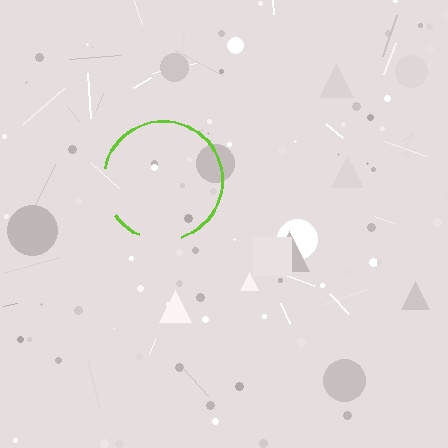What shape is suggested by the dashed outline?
The dashed outline suggests a circle.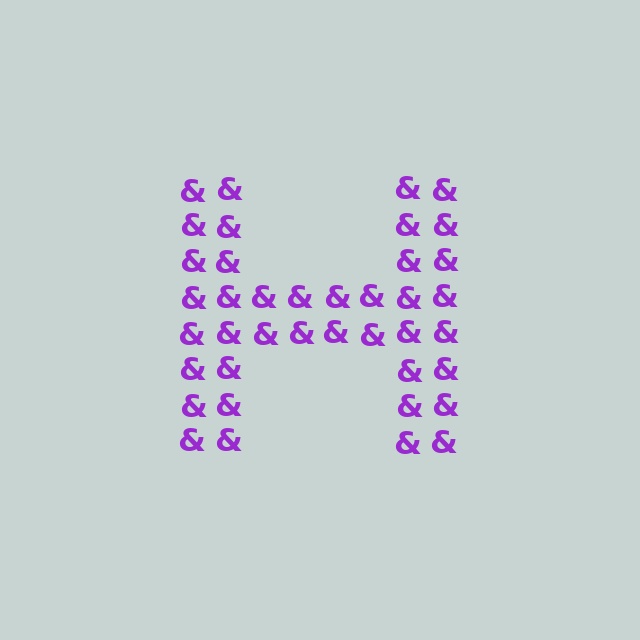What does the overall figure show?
The overall figure shows the letter H.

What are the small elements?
The small elements are ampersands.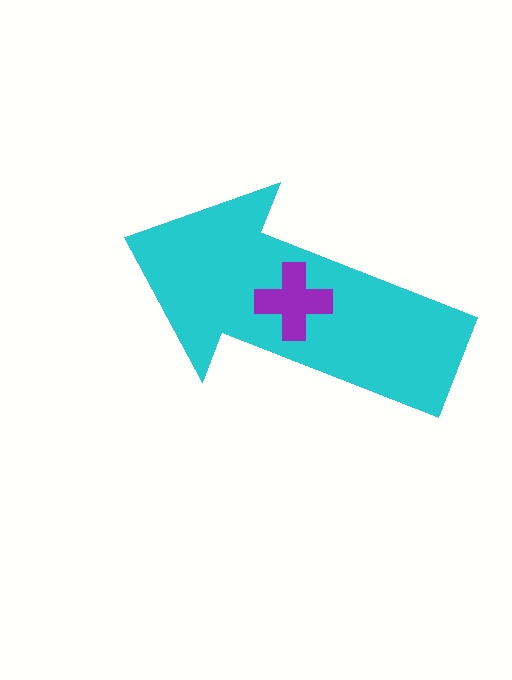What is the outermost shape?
The cyan arrow.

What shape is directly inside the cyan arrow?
The purple cross.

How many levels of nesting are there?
2.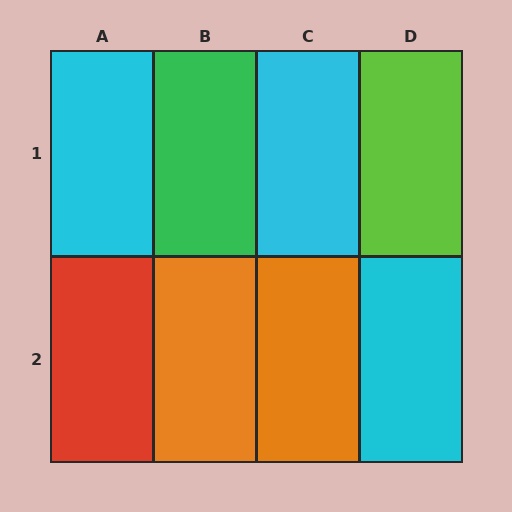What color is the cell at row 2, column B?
Orange.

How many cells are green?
1 cell is green.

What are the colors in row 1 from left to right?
Cyan, green, cyan, lime.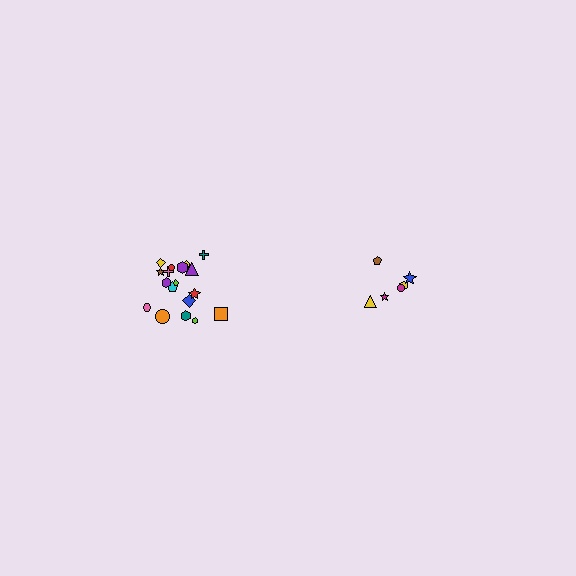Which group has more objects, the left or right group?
The left group.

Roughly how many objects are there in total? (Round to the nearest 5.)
Roughly 25 objects in total.